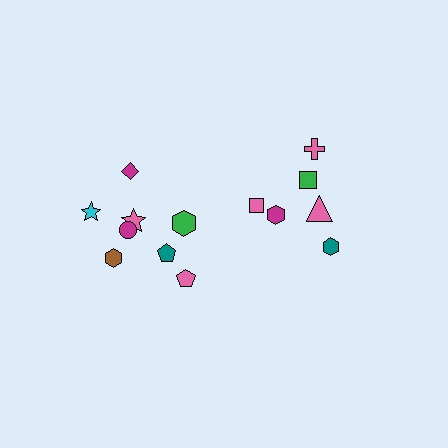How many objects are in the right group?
There are 6 objects.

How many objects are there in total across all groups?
There are 14 objects.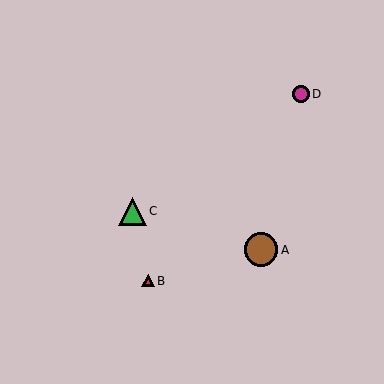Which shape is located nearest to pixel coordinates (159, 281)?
The red triangle (labeled B) at (148, 281) is nearest to that location.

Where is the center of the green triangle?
The center of the green triangle is at (132, 211).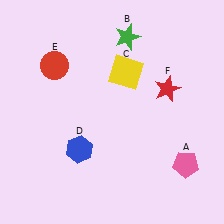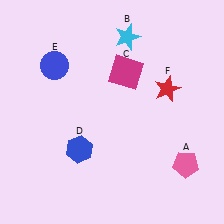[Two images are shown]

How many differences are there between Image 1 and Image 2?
There are 3 differences between the two images.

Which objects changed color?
B changed from green to cyan. C changed from yellow to magenta. E changed from red to blue.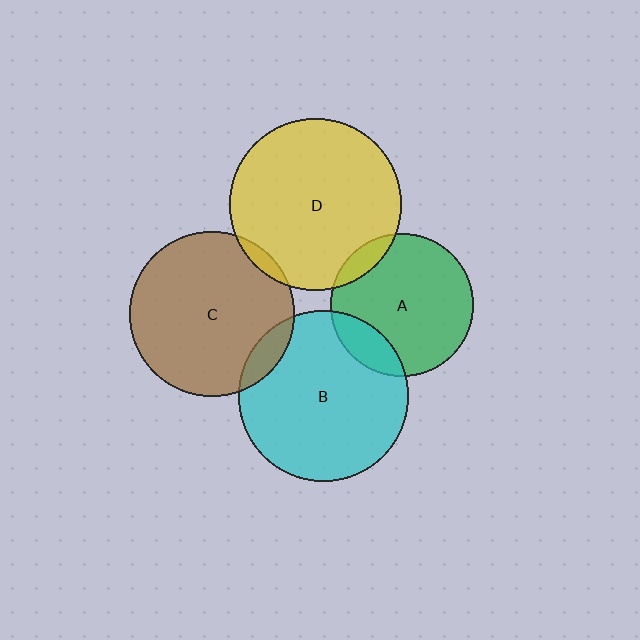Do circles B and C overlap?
Yes.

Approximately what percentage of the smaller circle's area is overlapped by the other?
Approximately 10%.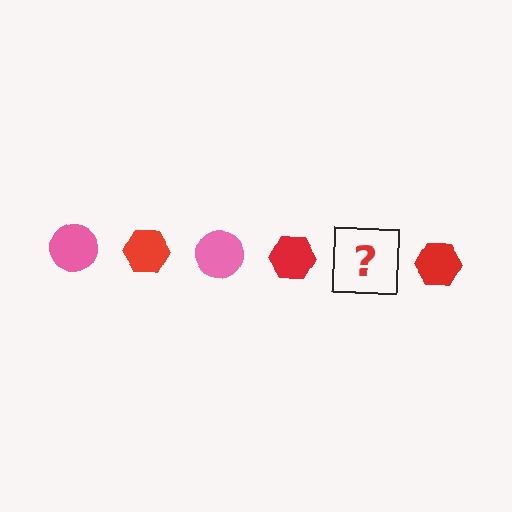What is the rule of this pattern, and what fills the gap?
The rule is that the pattern alternates between pink circle and red hexagon. The gap should be filled with a pink circle.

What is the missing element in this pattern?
The missing element is a pink circle.